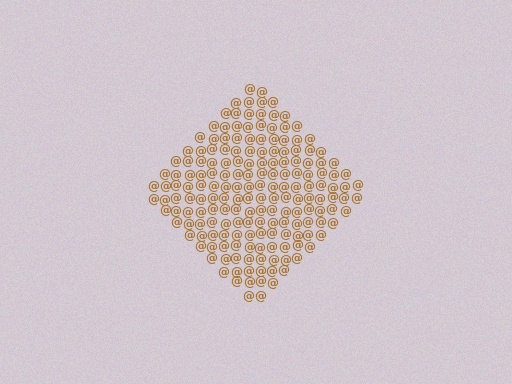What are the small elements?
The small elements are at signs.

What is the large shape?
The large shape is a diamond.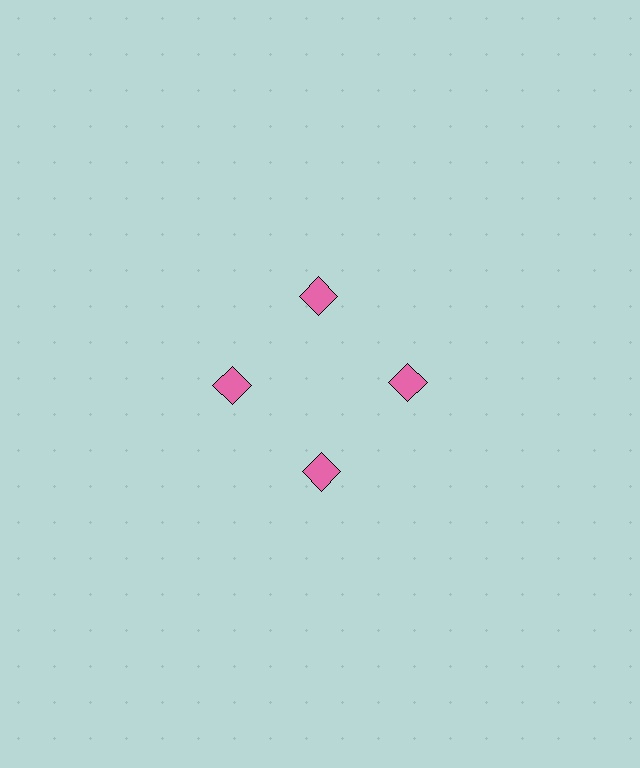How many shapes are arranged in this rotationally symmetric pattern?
There are 4 shapes, arranged in 4 groups of 1.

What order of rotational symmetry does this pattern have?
This pattern has 4-fold rotational symmetry.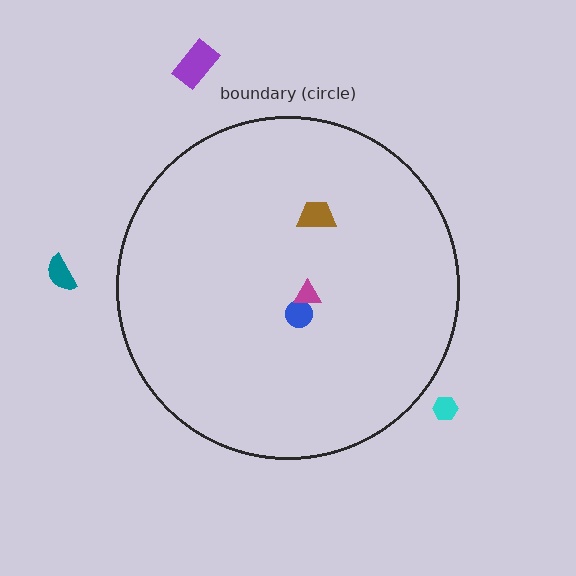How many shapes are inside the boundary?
3 inside, 3 outside.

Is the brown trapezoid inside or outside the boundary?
Inside.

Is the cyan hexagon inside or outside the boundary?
Outside.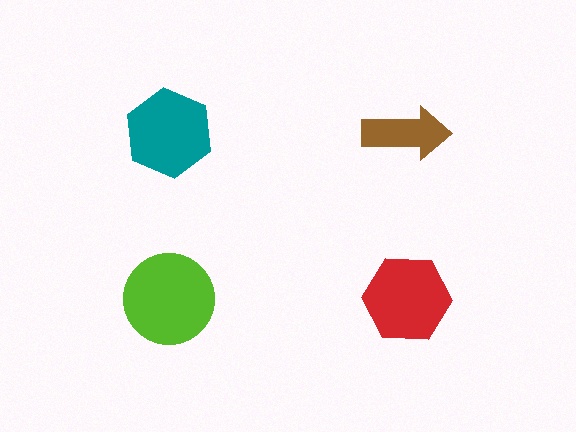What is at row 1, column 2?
A brown arrow.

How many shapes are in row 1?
2 shapes.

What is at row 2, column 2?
A red hexagon.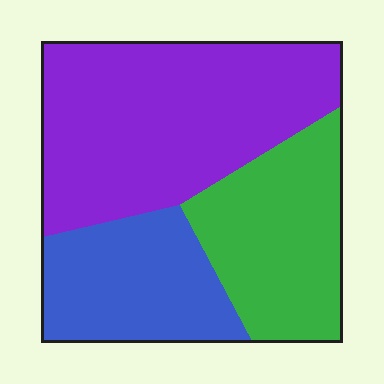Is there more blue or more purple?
Purple.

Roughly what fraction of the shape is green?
Green takes up between a sixth and a third of the shape.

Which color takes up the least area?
Blue, at roughly 25%.